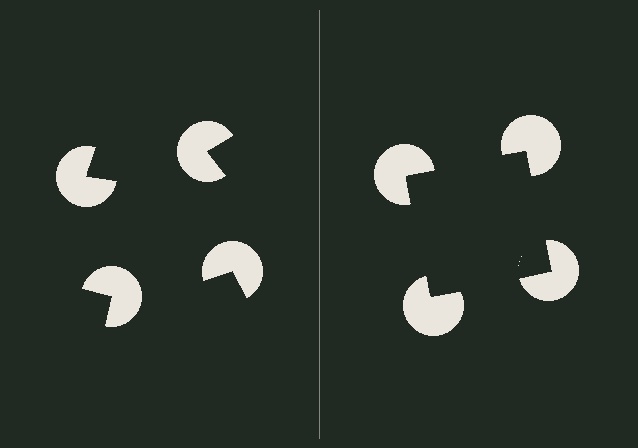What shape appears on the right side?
An illusory square.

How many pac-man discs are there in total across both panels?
8 — 4 on each side.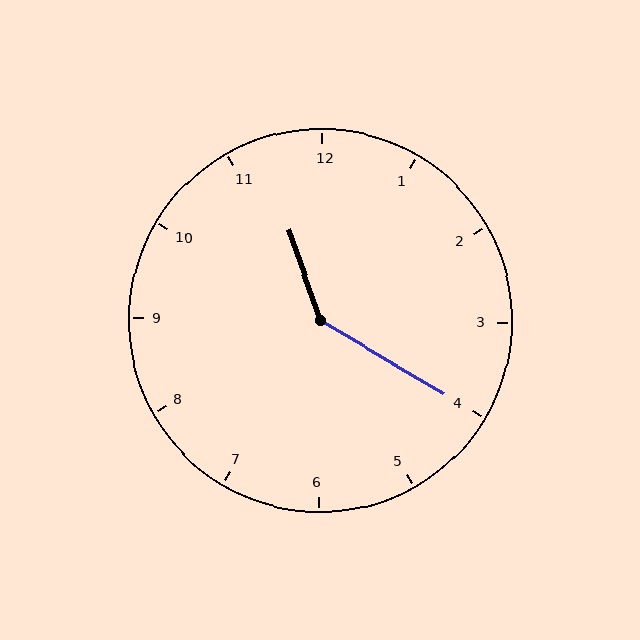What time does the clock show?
11:20.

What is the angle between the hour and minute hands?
Approximately 140 degrees.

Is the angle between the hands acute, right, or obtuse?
It is obtuse.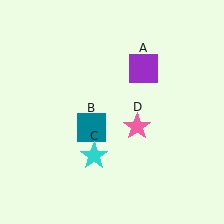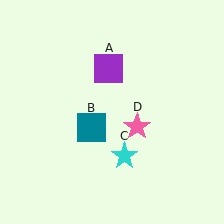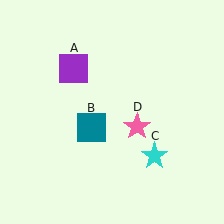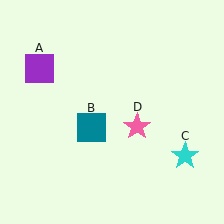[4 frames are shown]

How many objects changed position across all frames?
2 objects changed position: purple square (object A), cyan star (object C).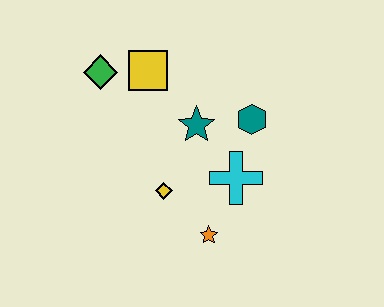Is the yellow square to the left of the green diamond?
No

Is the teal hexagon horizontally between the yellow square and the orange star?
No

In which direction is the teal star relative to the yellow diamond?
The teal star is above the yellow diamond.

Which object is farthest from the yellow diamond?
The green diamond is farthest from the yellow diamond.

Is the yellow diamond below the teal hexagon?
Yes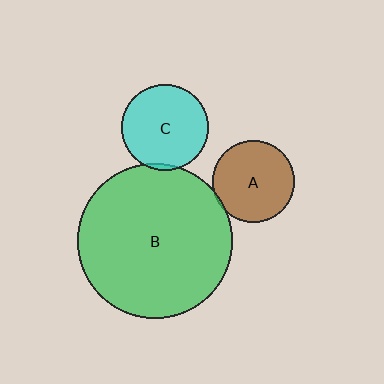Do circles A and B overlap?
Yes.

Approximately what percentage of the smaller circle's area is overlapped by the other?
Approximately 5%.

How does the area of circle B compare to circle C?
Approximately 3.2 times.